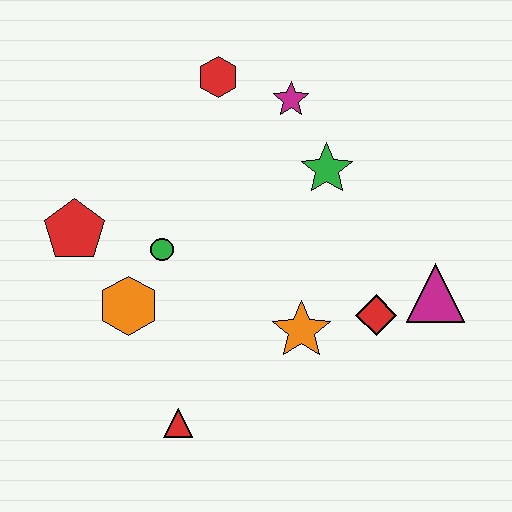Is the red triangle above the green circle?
No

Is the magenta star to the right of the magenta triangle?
No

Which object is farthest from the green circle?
The magenta triangle is farthest from the green circle.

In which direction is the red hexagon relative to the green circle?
The red hexagon is above the green circle.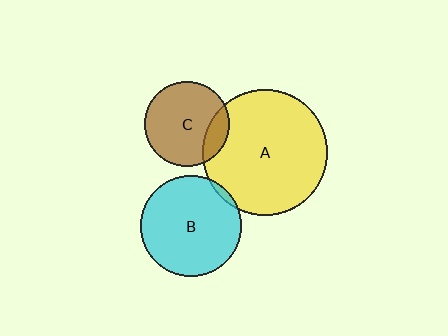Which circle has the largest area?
Circle A (yellow).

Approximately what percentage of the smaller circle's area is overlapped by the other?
Approximately 5%.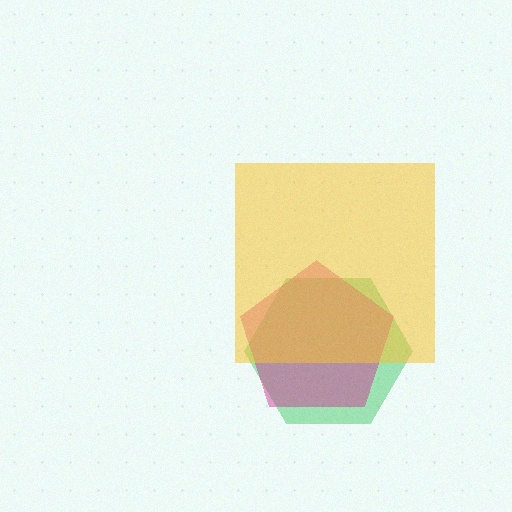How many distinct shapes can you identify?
There are 3 distinct shapes: a green hexagon, a magenta pentagon, a yellow square.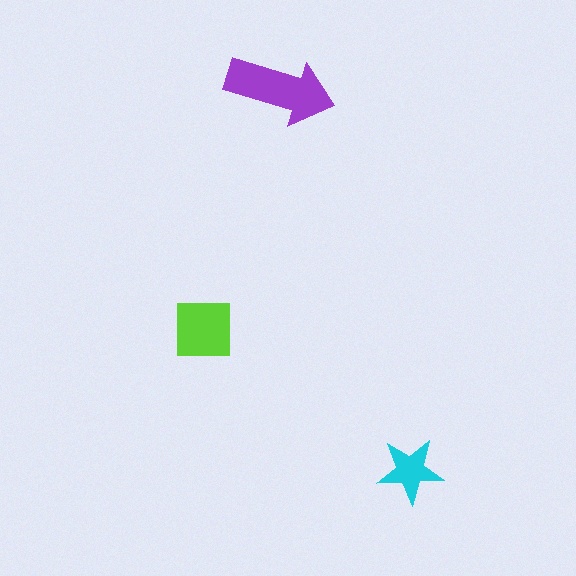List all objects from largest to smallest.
The purple arrow, the lime square, the cyan star.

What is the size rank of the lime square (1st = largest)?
2nd.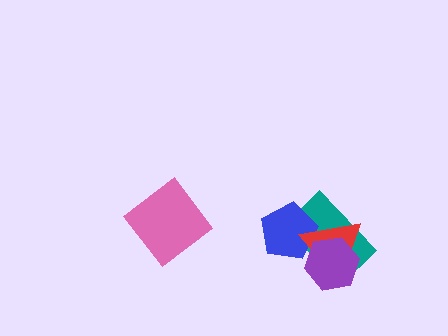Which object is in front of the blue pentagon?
The red triangle is in front of the blue pentagon.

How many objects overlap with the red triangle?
3 objects overlap with the red triangle.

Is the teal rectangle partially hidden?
Yes, it is partially covered by another shape.